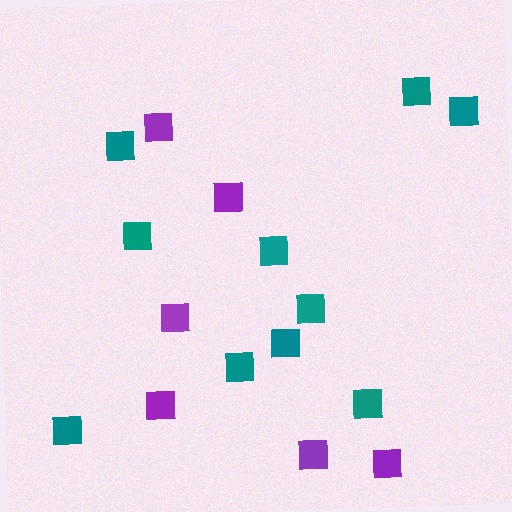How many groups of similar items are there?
There are 2 groups: one group of purple squares (6) and one group of teal squares (10).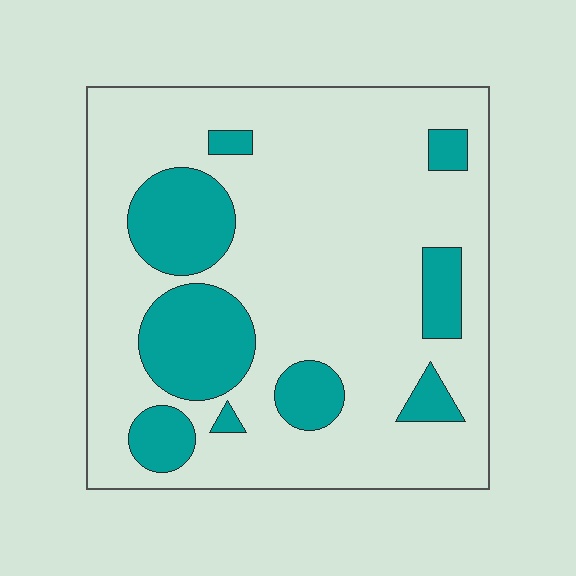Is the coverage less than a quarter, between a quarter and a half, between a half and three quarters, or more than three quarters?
Less than a quarter.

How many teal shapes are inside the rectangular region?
9.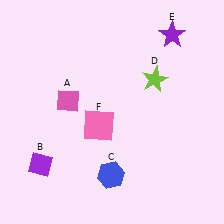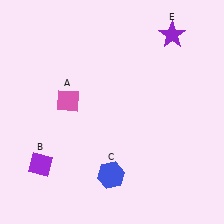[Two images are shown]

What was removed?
The lime star (D), the pink square (F) were removed in Image 2.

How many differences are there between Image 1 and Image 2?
There are 2 differences between the two images.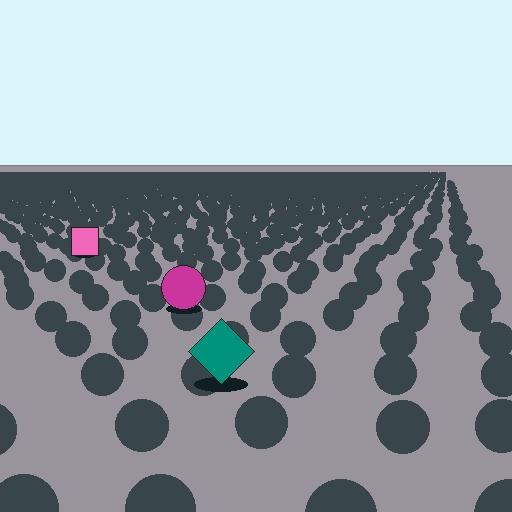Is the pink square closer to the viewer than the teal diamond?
No. The teal diamond is closer — you can tell from the texture gradient: the ground texture is coarser near it.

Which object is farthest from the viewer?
The pink square is farthest from the viewer. It appears smaller and the ground texture around it is denser.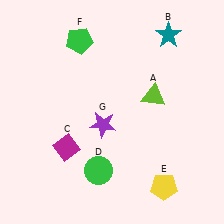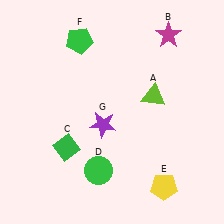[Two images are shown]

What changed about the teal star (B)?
In Image 1, B is teal. In Image 2, it changed to magenta.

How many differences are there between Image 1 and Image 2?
There are 2 differences between the two images.